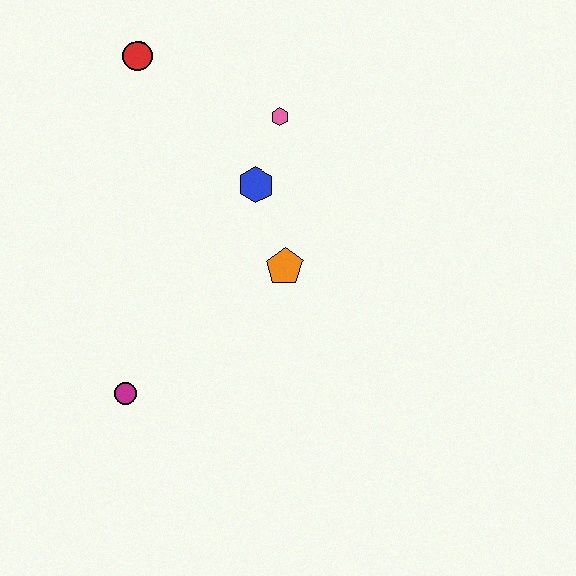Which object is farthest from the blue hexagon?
The magenta circle is farthest from the blue hexagon.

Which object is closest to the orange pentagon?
The blue hexagon is closest to the orange pentagon.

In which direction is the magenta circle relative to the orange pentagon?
The magenta circle is to the left of the orange pentagon.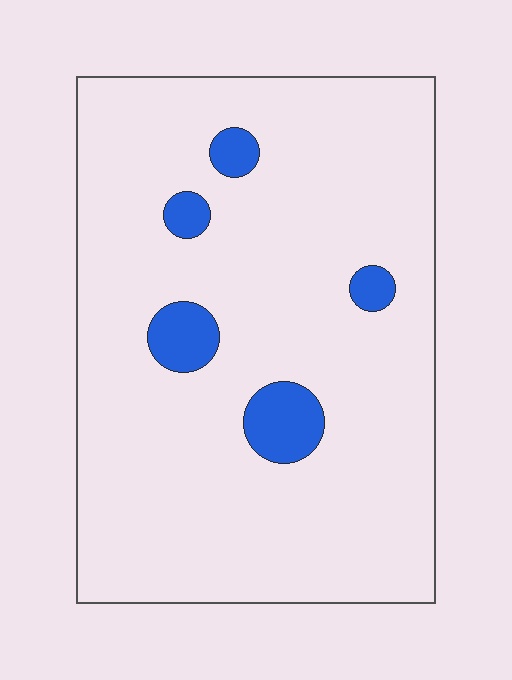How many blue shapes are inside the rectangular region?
5.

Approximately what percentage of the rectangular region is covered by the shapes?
Approximately 10%.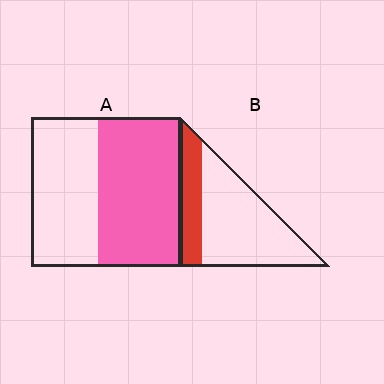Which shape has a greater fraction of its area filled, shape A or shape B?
Shape A.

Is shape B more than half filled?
No.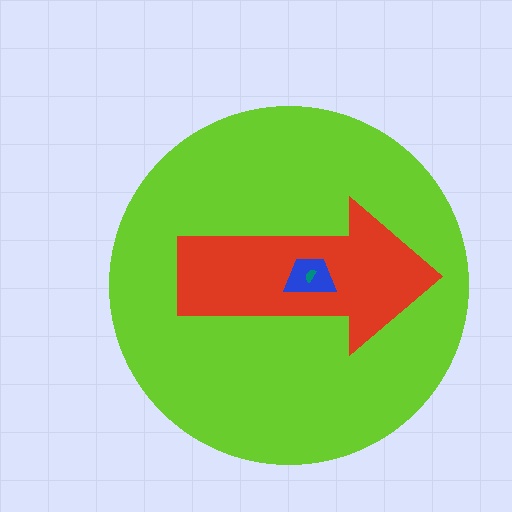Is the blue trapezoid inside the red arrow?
Yes.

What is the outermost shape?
The lime circle.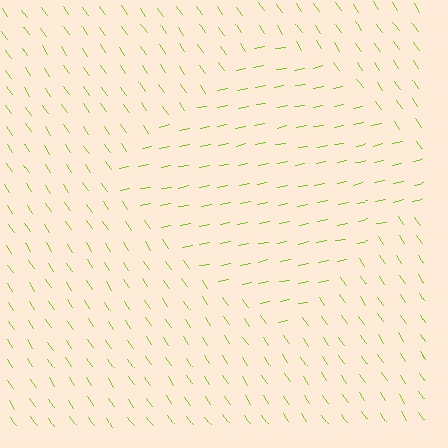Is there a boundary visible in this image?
Yes, there is a texture boundary formed by a change in line orientation.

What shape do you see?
I see a diamond.